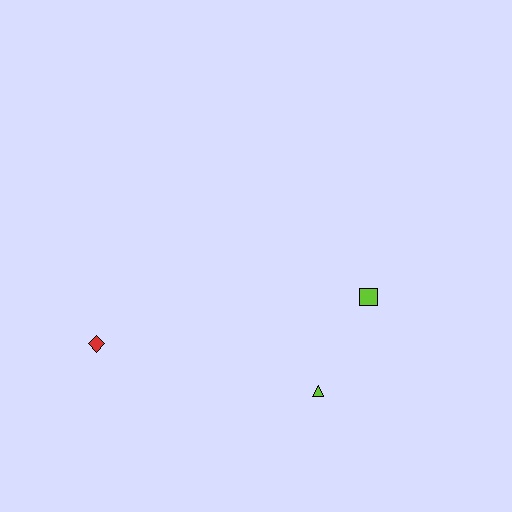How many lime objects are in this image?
There are 2 lime objects.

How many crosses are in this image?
There are no crosses.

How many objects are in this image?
There are 3 objects.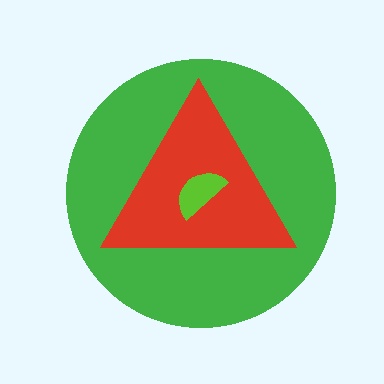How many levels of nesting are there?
3.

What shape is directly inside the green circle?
The red triangle.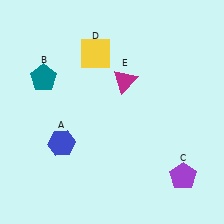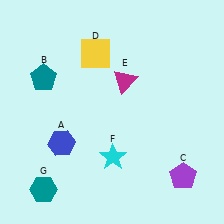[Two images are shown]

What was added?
A cyan star (F), a teal hexagon (G) were added in Image 2.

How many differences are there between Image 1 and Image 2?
There are 2 differences between the two images.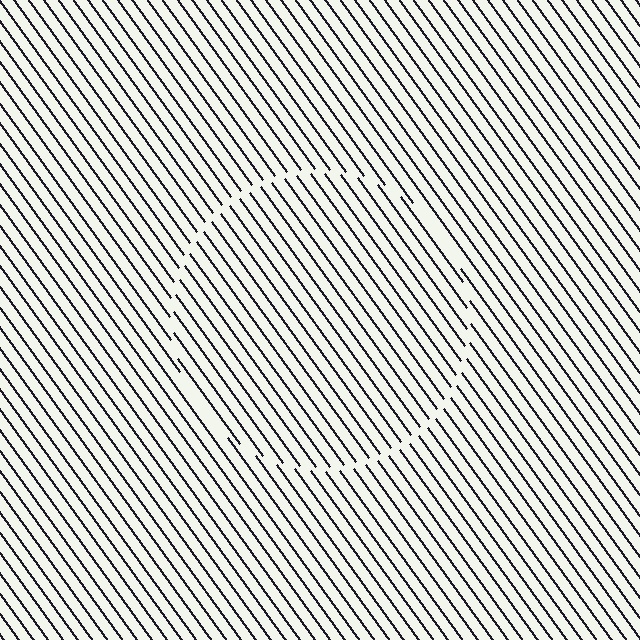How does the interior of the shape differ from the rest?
The interior of the shape contains the same grating, shifted by half a period — the contour is defined by the phase discontinuity where line-ends from the inner and outer gratings abut.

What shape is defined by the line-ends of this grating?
An illusory circle. The interior of the shape contains the same grating, shifted by half a period — the contour is defined by the phase discontinuity where line-ends from the inner and outer gratings abut.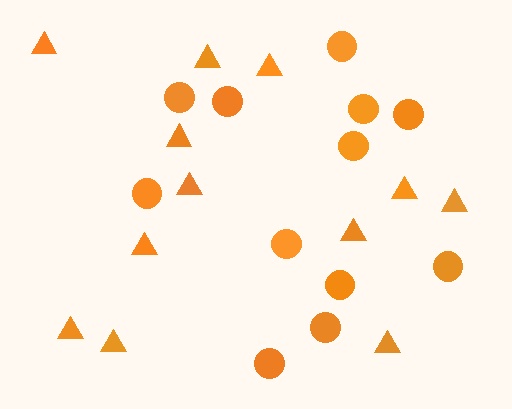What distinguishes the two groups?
There are 2 groups: one group of triangles (12) and one group of circles (12).